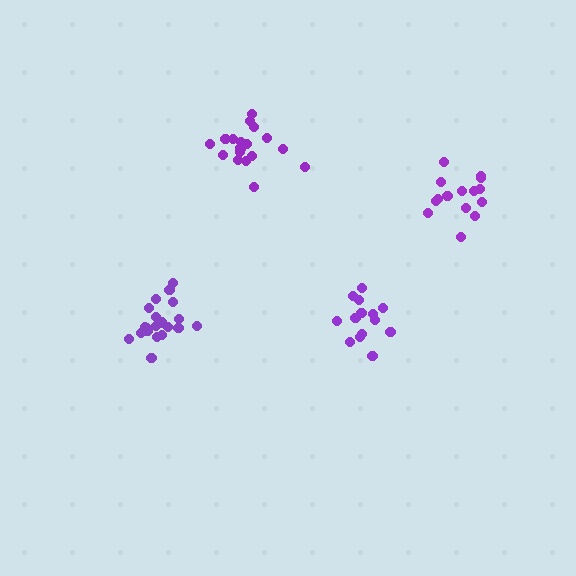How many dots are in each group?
Group 1: 14 dots, Group 2: 20 dots, Group 3: 18 dots, Group 4: 15 dots (67 total).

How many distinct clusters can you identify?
There are 4 distinct clusters.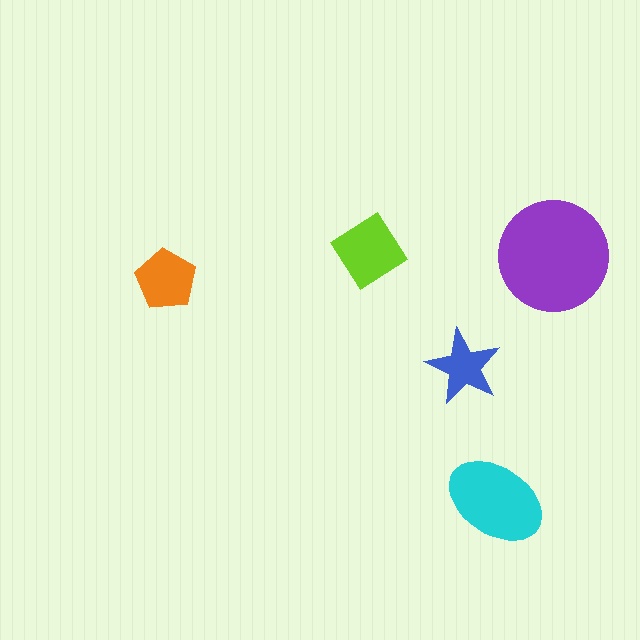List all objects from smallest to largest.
The blue star, the orange pentagon, the lime diamond, the cyan ellipse, the purple circle.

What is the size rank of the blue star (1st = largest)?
5th.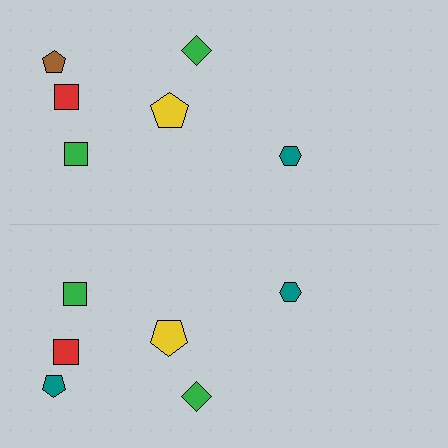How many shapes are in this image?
There are 12 shapes in this image.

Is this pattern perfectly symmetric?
No, the pattern is not perfectly symmetric. The teal pentagon on the bottom side breaks the symmetry — its mirror counterpart is brown.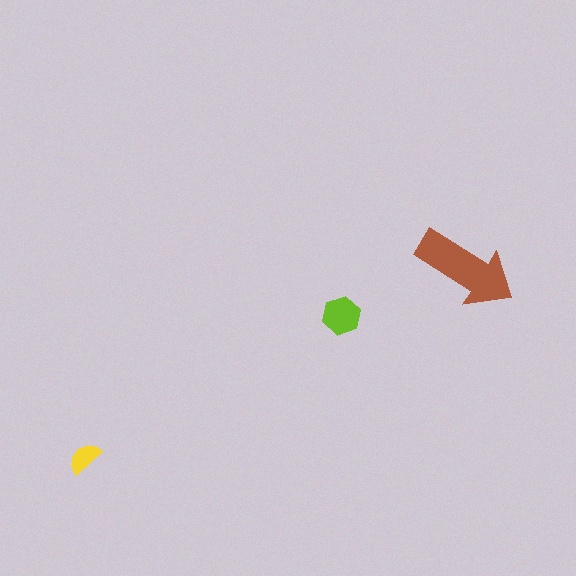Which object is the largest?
The brown arrow.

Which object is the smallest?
The yellow semicircle.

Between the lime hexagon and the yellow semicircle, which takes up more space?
The lime hexagon.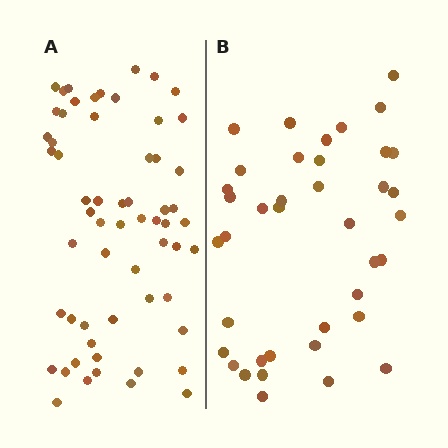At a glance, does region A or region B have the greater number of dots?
Region A (the left region) has more dots.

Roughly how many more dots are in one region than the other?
Region A has approximately 20 more dots than region B.